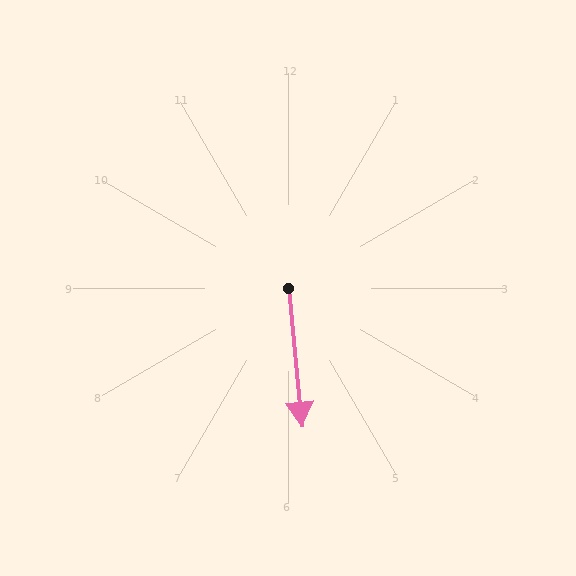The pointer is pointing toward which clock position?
Roughly 6 o'clock.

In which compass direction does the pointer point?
South.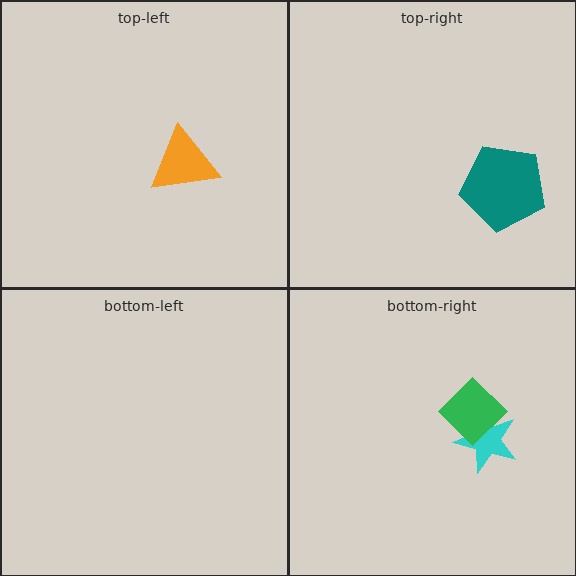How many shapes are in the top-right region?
1.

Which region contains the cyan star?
The bottom-right region.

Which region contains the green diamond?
The bottom-right region.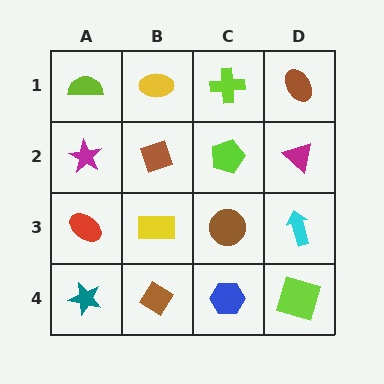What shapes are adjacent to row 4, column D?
A cyan arrow (row 3, column D), a blue hexagon (row 4, column C).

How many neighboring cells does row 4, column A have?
2.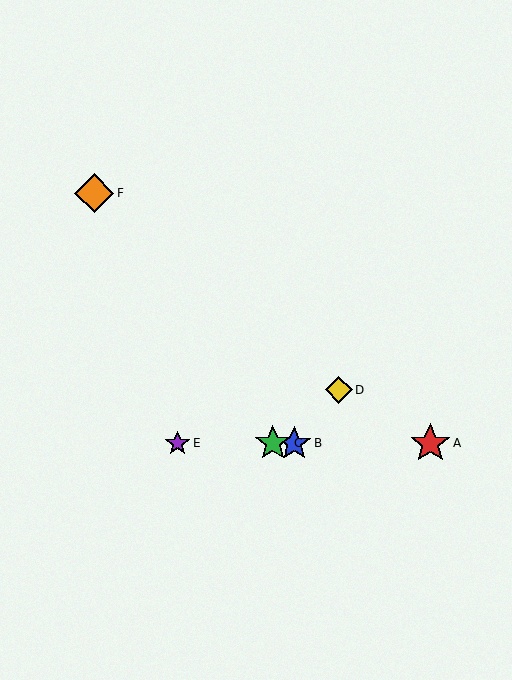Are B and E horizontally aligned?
Yes, both are at y≈443.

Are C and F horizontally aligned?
No, C is at y≈443 and F is at y≈193.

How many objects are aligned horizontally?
4 objects (A, B, C, E) are aligned horizontally.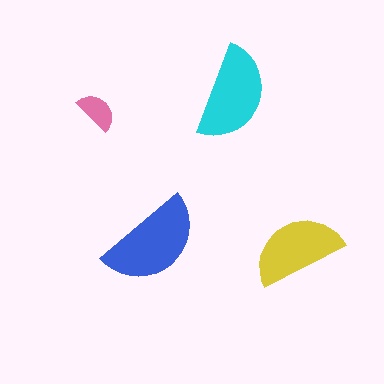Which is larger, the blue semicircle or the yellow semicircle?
The blue one.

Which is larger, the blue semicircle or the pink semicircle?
The blue one.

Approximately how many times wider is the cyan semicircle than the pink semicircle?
About 2.5 times wider.